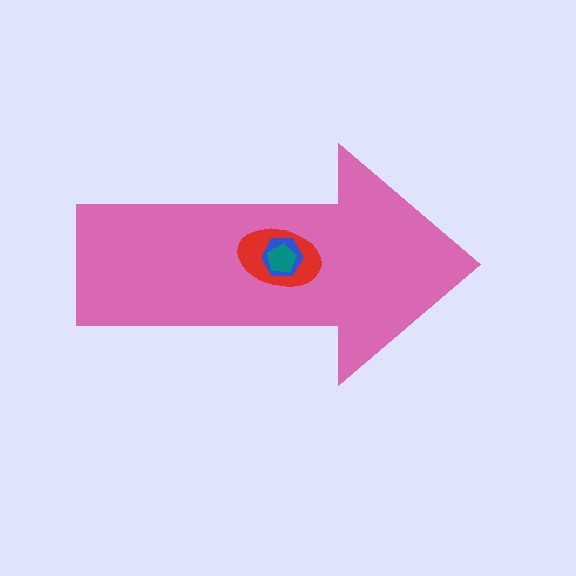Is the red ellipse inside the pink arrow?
Yes.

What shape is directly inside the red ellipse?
The blue hexagon.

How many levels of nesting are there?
4.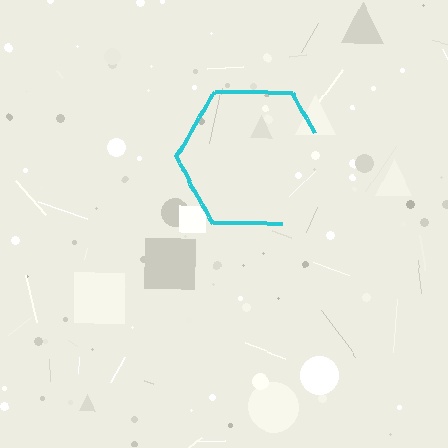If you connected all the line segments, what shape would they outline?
They would outline a hexagon.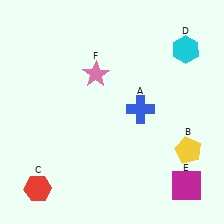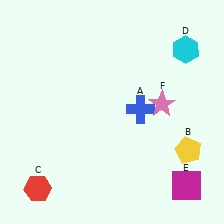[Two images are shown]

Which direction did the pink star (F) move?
The pink star (F) moved right.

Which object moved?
The pink star (F) moved right.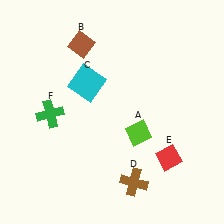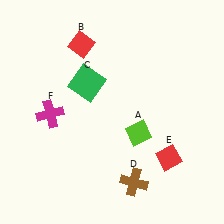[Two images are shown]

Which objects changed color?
B changed from brown to red. C changed from cyan to green. F changed from green to magenta.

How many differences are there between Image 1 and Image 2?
There are 3 differences between the two images.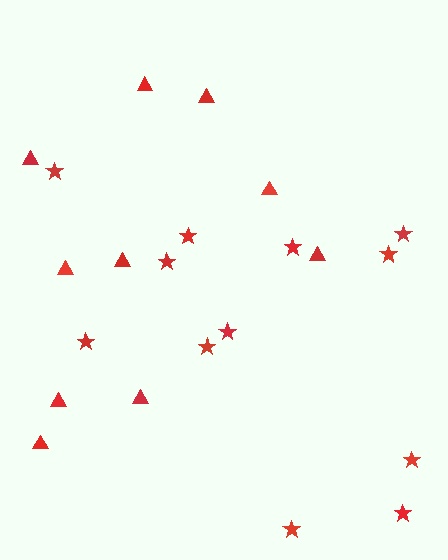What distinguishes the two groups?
There are 2 groups: one group of triangles (10) and one group of stars (12).